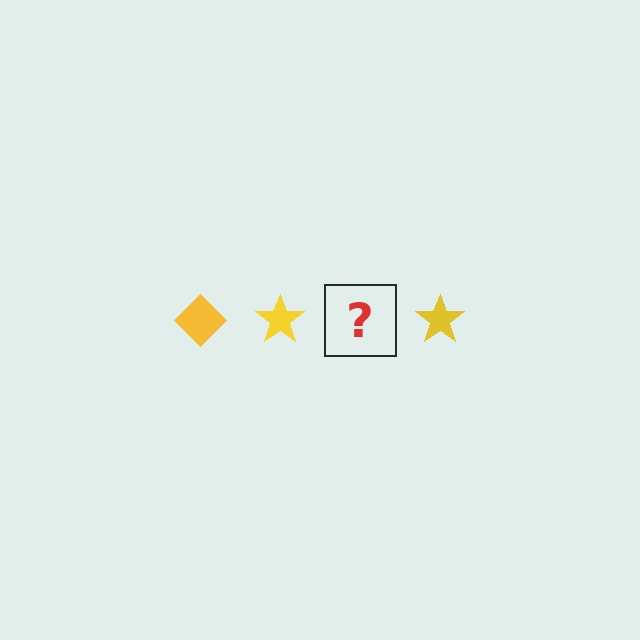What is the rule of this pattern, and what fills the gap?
The rule is that the pattern cycles through diamond, star shapes in yellow. The gap should be filled with a yellow diamond.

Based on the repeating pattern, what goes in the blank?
The blank should be a yellow diamond.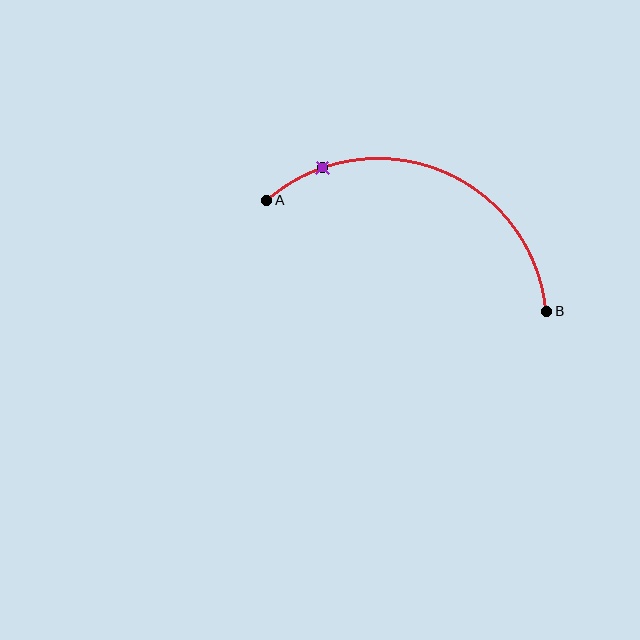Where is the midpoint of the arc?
The arc midpoint is the point on the curve farthest from the straight line joining A and B. It sits above that line.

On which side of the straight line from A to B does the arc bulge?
The arc bulges above the straight line connecting A and B.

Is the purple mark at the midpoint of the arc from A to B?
No. The purple mark lies on the arc but is closer to endpoint A. The arc midpoint would be at the point on the curve equidistant along the arc from both A and B.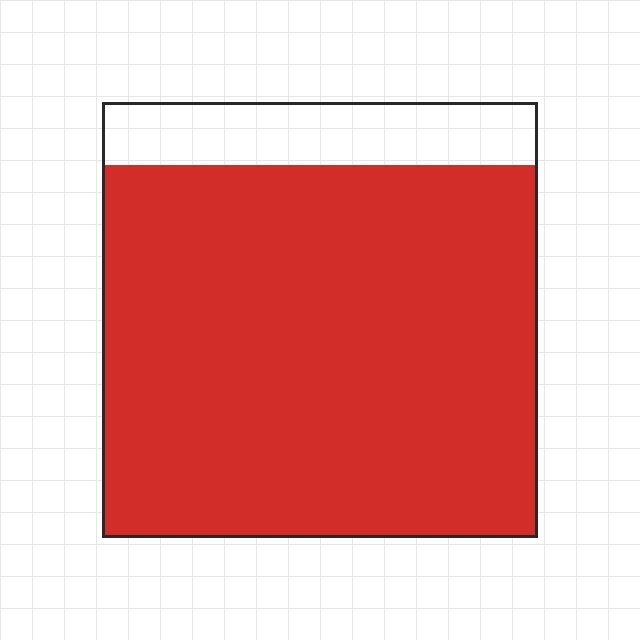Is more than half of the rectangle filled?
Yes.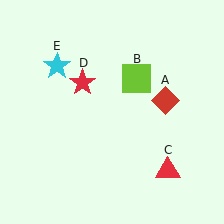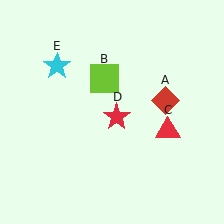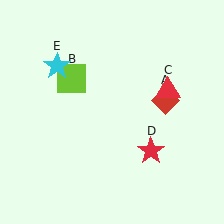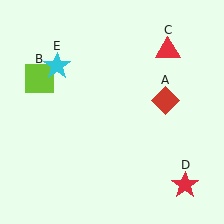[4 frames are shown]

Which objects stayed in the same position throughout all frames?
Red diamond (object A) and cyan star (object E) remained stationary.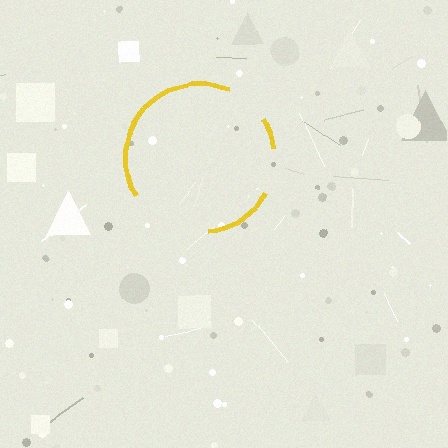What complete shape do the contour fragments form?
The contour fragments form a circle.